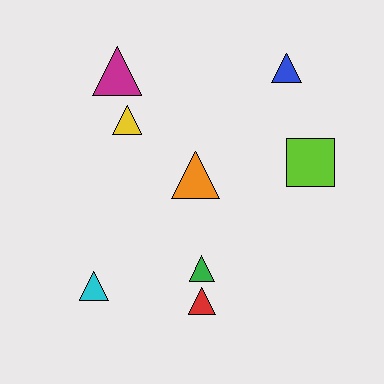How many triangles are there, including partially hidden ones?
There are 7 triangles.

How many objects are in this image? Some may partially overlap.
There are 8 objects.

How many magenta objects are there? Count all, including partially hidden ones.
There is 1 magenta object.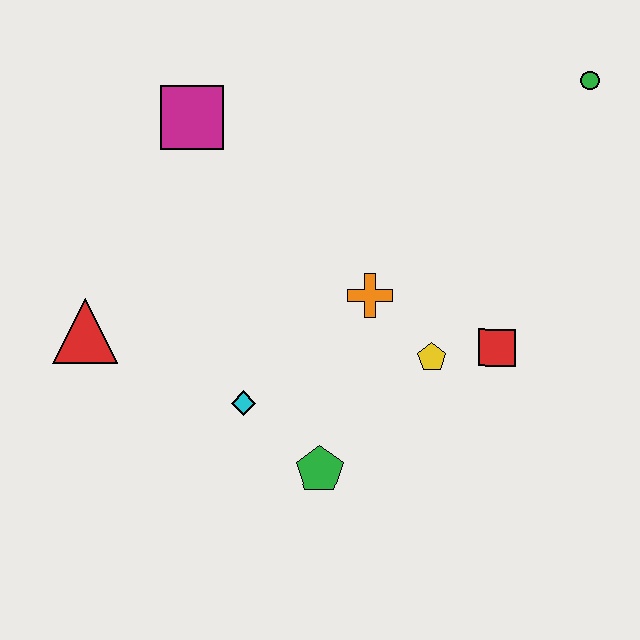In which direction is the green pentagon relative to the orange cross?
The green pentagon is below the orange cross.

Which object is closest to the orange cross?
The yellow pentagon is closest to the orange cross.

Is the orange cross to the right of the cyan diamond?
Yes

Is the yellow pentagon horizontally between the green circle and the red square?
No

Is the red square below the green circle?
Yes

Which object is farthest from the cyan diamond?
The green circle is farthest from the cyan diamond.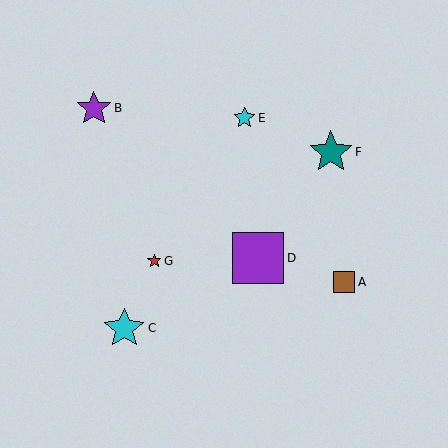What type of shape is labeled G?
Shape G is a red star.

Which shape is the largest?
The purple square (labeled D) is the largest.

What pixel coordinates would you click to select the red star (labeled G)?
Click at (154, 261) to select the red star G.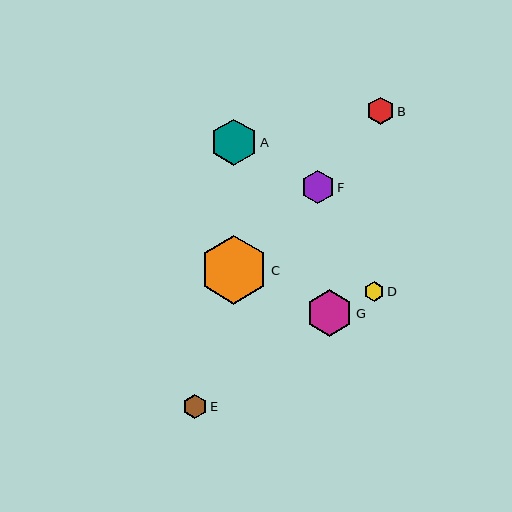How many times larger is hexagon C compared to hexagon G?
Hexagon C is approximately 1.5 times the size of hexagon G.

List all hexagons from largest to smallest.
From largest to smallest: C, G, A, F, B, E, D.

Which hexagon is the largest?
Hexagon C is the largest with a size of approximately 68 pixels.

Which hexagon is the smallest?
Hexagon D is the smallest with a size of approximately 21 pixels.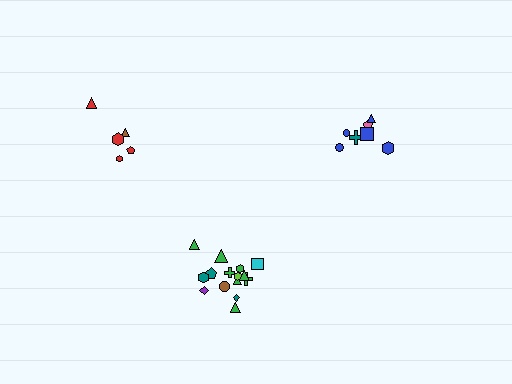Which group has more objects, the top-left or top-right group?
The top-right group.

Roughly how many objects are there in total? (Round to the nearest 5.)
Roughly 25 objects in total.